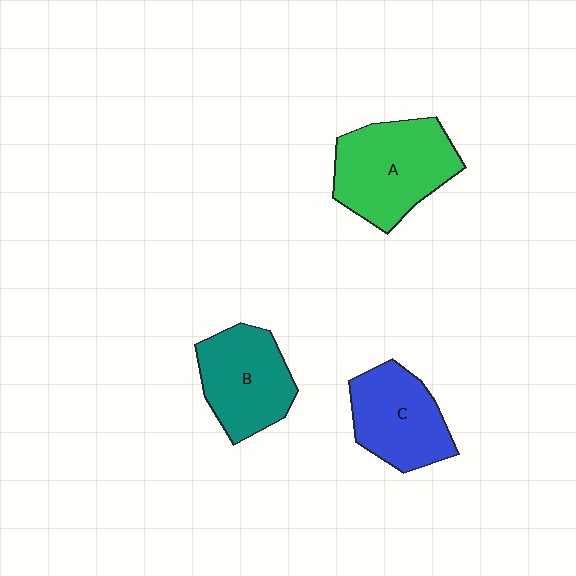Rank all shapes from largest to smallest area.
From largest to smallest: A (green), B (teal), C (blue).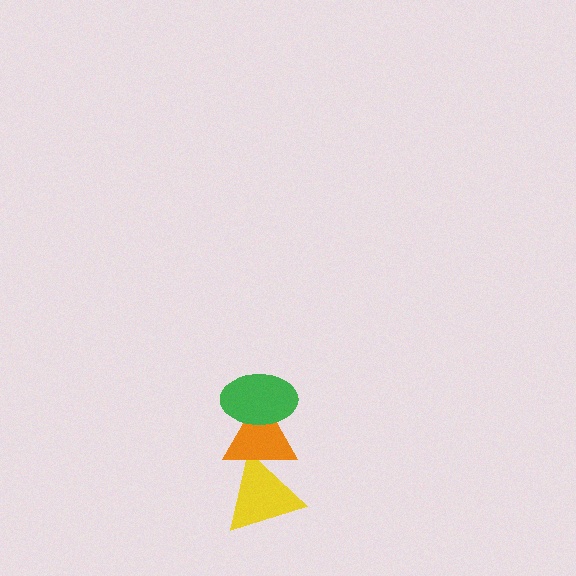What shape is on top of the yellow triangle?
The orange triangle is on top of the yellow triangle.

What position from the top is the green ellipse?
The green ellipse is 1st from the top.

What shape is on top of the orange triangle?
The green ellipse is on top of the orange triangle.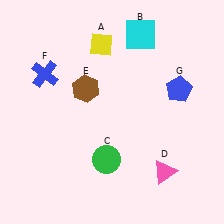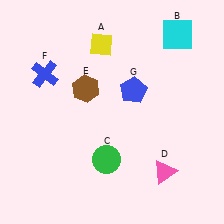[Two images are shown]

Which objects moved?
The objects that moved are: the cyan square (B), the blue pentagon (G).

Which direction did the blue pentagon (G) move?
The blue pentagon (G) moved left.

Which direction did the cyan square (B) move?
The cyan square (B) moved right.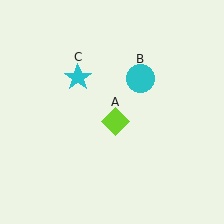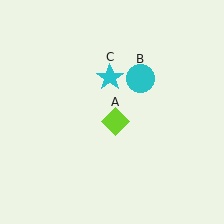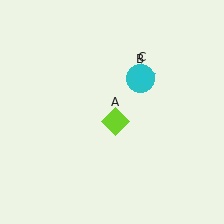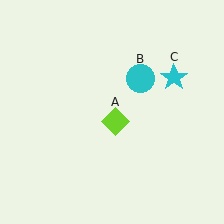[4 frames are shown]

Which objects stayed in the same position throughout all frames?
Lime diamond (object A) and cyan circle (object B) remained stationary.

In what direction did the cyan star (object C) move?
The cyan star (object C) moved right.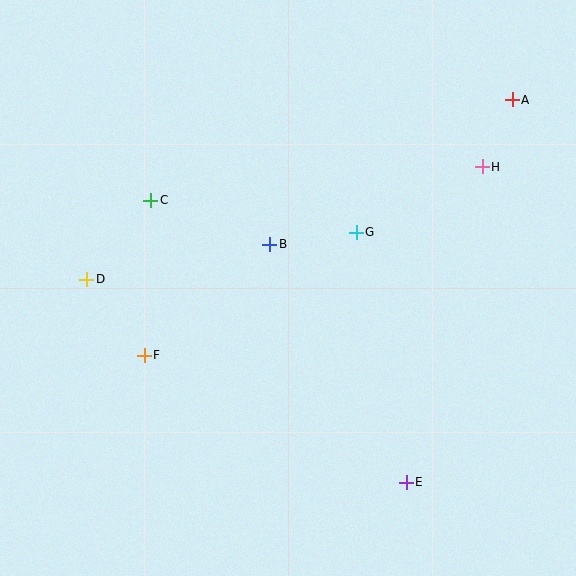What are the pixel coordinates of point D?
Point D is at (87, 279).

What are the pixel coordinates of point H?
Point H is at (482, 167).